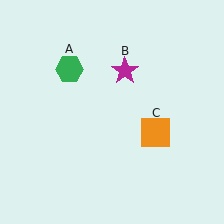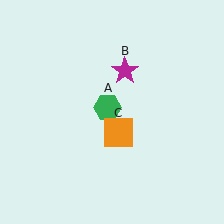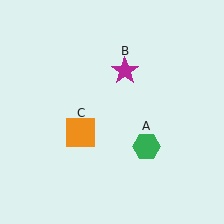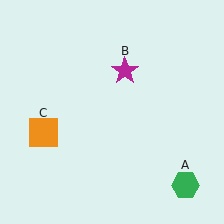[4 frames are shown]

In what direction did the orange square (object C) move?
The orange square (object C) moved left.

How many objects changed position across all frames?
2 objects changed position: green hexagon (object A), orange square (object C).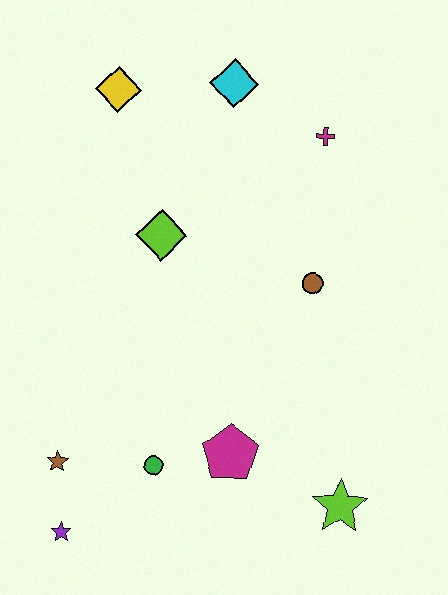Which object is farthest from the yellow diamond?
The lime star is farthest from the yellow diamond.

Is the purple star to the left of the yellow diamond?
Yes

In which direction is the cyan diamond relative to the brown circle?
The cyan diamond is above the brown circle.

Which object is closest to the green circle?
The magenta pentagon is closest to the green circle.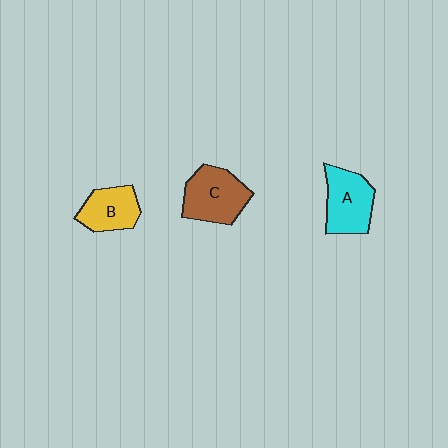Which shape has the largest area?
Shape C (brown).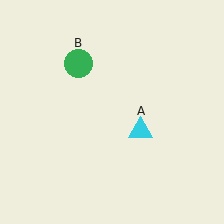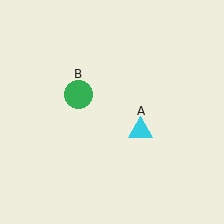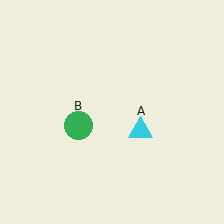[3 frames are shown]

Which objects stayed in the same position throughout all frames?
Cyan triangle (object A) remained stationary.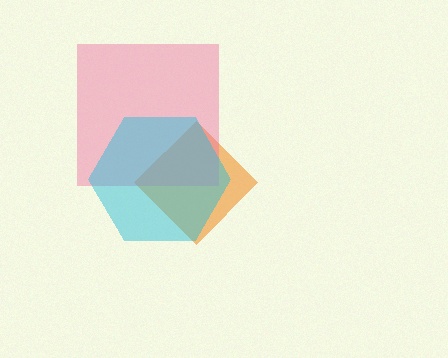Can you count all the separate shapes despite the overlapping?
Yes, there are 3 separate shapes.